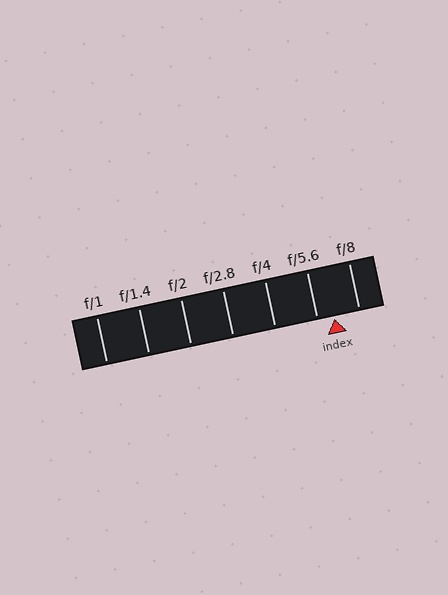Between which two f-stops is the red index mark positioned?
The index mark is between f/5.6 and f/8.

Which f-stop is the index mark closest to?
The index mark is closest to f/5.6.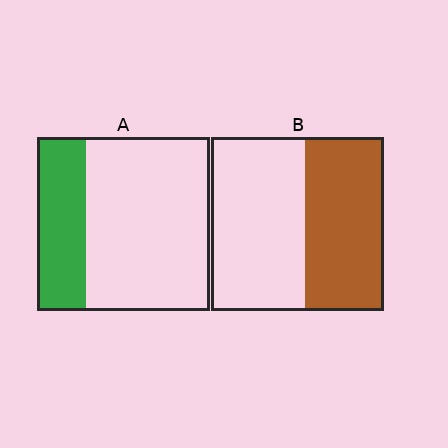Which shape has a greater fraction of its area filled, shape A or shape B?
Shape B.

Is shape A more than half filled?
No.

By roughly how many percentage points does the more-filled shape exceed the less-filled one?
By roughly 15 percentage points (B over A).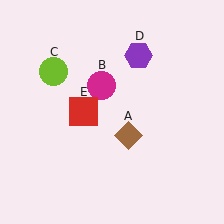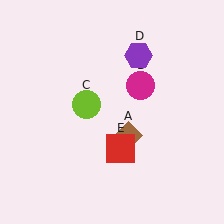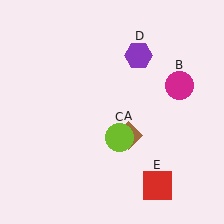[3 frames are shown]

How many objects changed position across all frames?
3 objects changed position: magenta circle (object B), lime circle (object C), red square (object E).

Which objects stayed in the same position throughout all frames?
Brown diamond (object A) and purple hexagon (object D) remained stationary.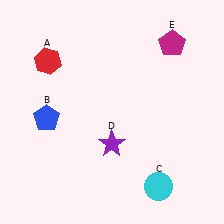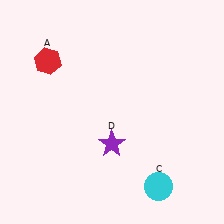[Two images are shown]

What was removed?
The magenta pentagon (E), the blue pentagon (B) were removed in Image 2.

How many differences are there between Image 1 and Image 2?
There are 2 differences between the two images.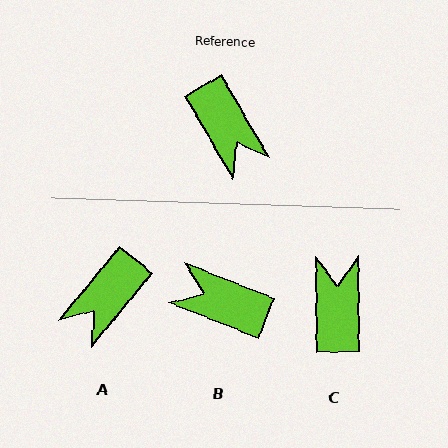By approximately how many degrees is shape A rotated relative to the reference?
Approximately 70 degrees clockwise.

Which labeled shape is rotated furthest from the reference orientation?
C, about 150 degrees away.